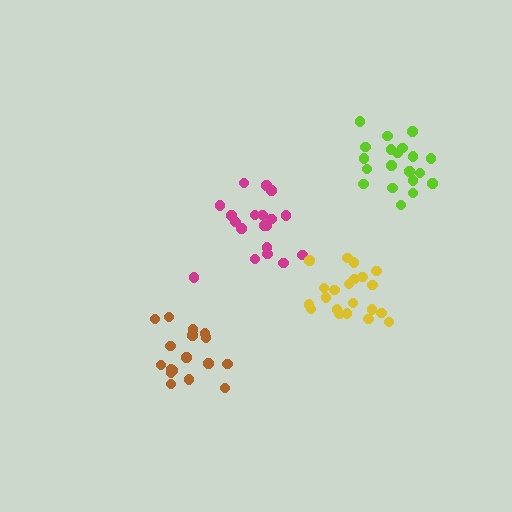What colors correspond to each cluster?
The clusters are colored: magenta, lime, brown, yellow.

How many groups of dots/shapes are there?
There are 4 groups.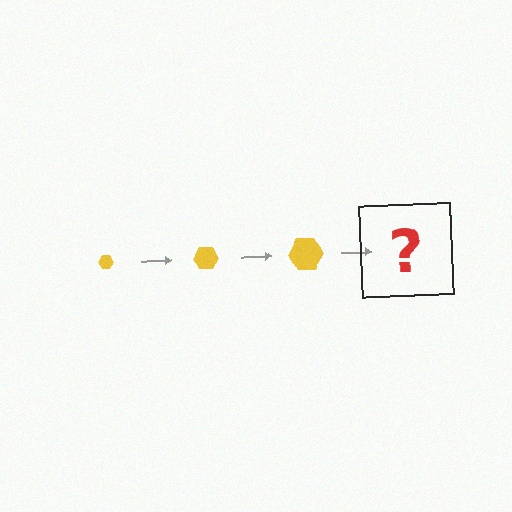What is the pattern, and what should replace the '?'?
The pattern is that the hexagon gets progressively larger each step. The '?' should be a yellow hexagon, larger than the previous one.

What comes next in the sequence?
The next element should be a yellow hexagon, larger than the previous one.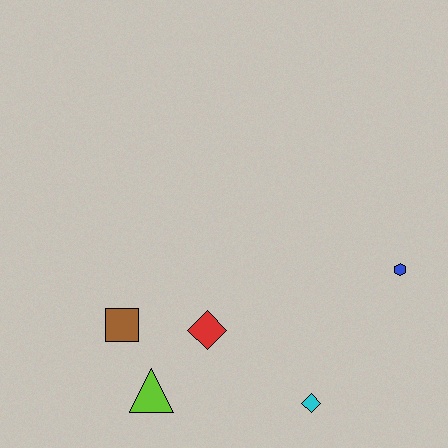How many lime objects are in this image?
There is 1 lime object.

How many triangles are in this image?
There is 1 triangle.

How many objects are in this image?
There are 5 objects.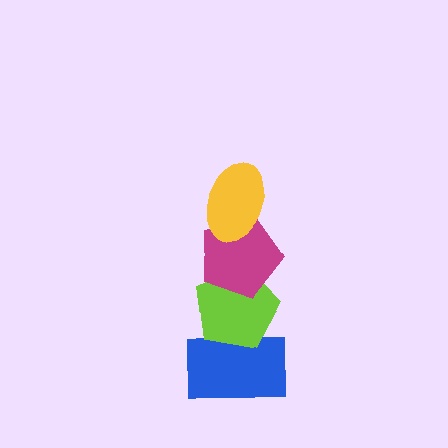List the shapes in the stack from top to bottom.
From top to bottom: the yellow ellipse, the magenta pentagon, the lime pentagon, the blue rectangle.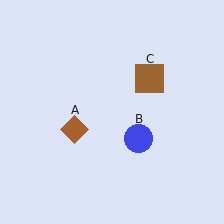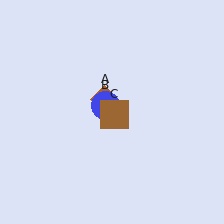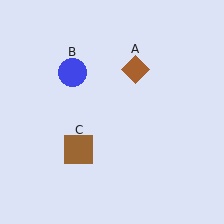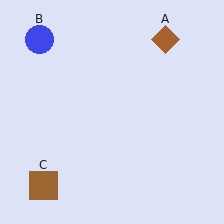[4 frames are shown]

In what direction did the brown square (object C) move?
The brown square (object C) moved down and to the left.